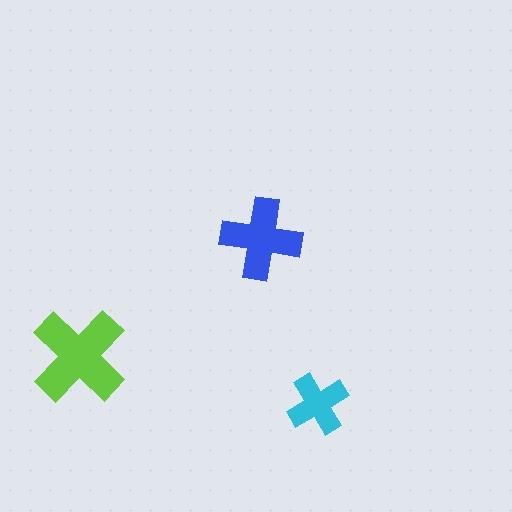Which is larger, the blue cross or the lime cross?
The lime one.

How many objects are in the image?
There are 3 objects in the image.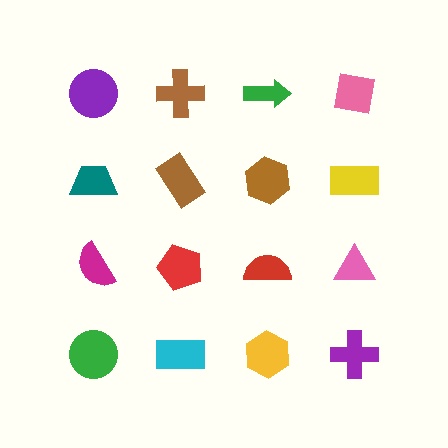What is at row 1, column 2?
A brown cross.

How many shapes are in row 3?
4 shapes.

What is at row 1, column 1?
A purple circle.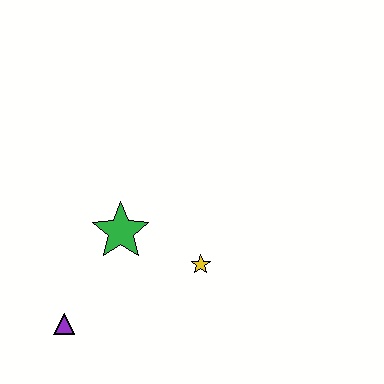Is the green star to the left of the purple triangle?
No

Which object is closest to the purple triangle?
The green star is closest to the purple triangle.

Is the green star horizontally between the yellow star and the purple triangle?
Yes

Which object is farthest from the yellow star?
The purple triangle is farthest from the yellow star.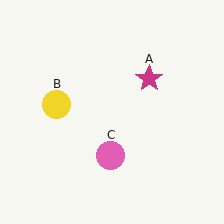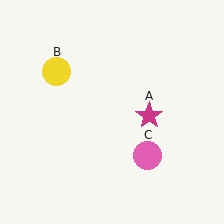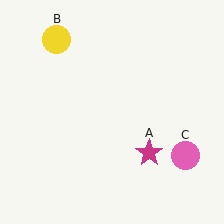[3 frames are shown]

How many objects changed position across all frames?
3 objects changed position: magenta star (object A), yellow circle (object B), pink circle (object C).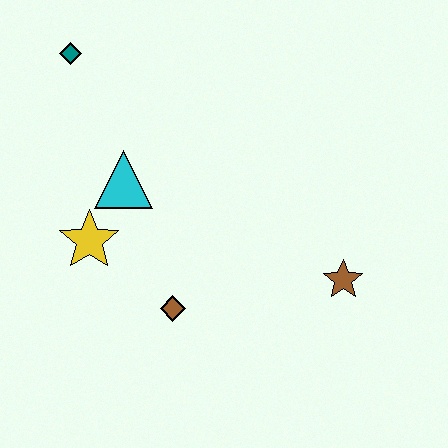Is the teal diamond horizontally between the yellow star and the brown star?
No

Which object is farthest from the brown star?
The teal diamond is farthest from the brown star.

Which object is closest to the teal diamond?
The cyan triangle is closest to the teal diamond.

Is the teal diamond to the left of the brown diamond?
Yes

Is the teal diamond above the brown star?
Yes